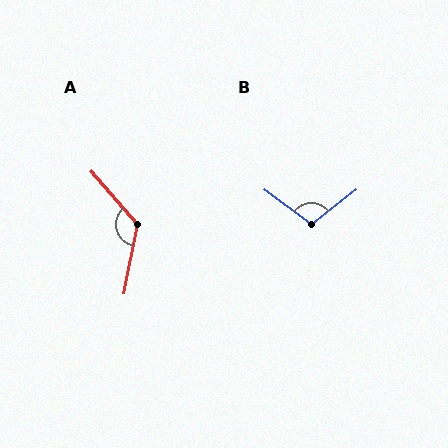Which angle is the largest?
A, at approximately 128 degrees.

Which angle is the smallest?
B, at approximately 106 degrees.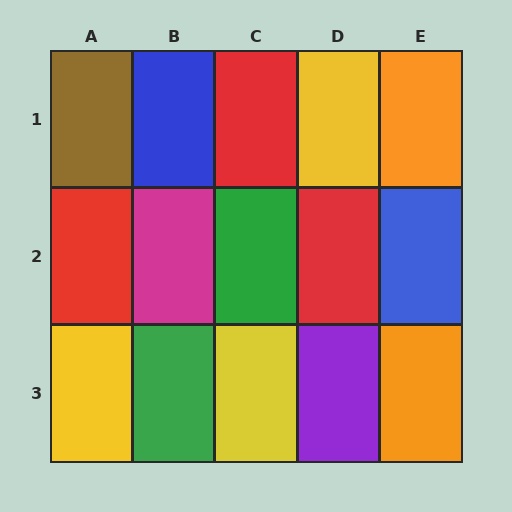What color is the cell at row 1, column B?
Blue.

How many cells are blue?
2 cells are blue.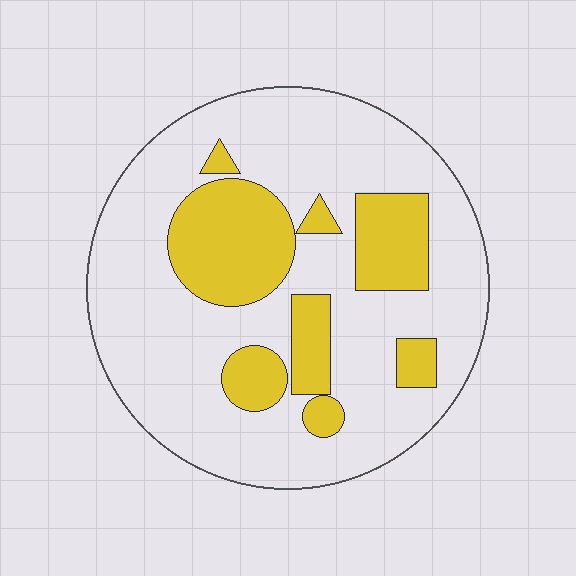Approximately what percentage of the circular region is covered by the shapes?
Approximately 25%.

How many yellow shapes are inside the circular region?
8.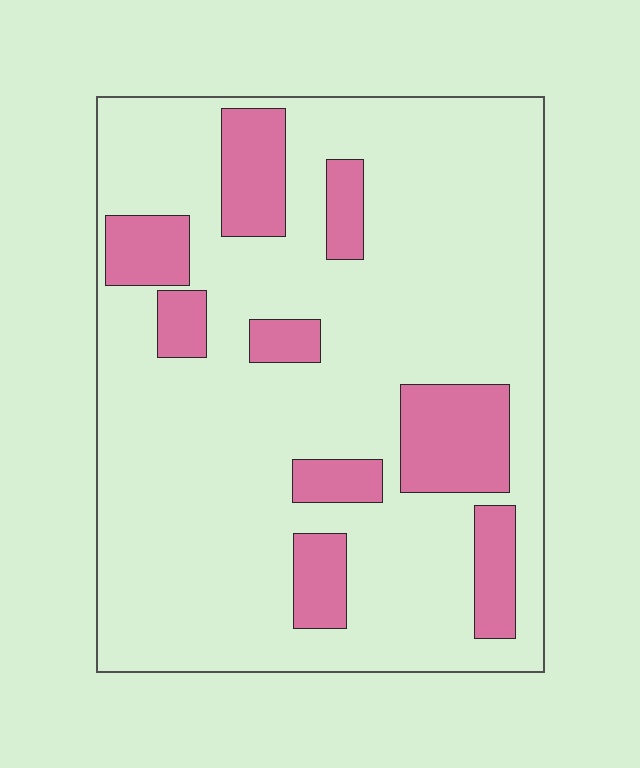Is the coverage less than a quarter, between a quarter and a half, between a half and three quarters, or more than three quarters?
Less than a quarter.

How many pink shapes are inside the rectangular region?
9.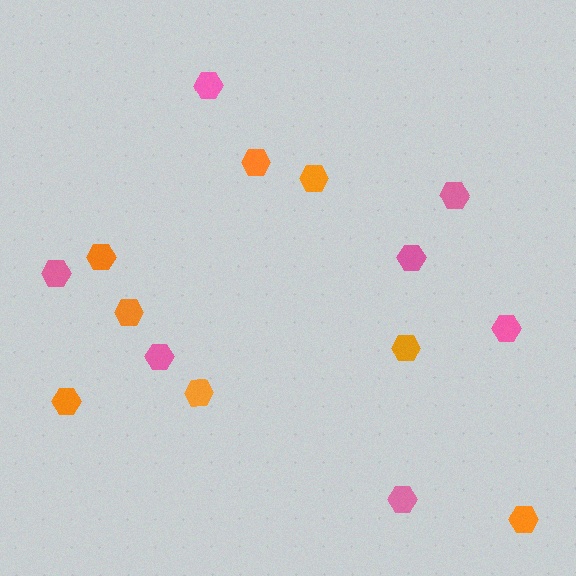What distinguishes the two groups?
There are 2 groups: one group of pink hexagons (7) and one group of orange hexagons (8).